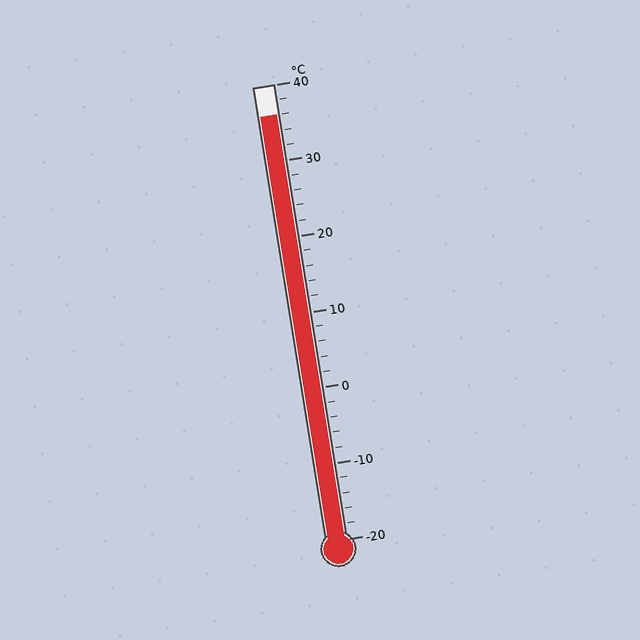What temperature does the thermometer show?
The thermometer shows approximately 36°C.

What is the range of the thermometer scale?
The thermometer scale ranges from -20°C to 40°C.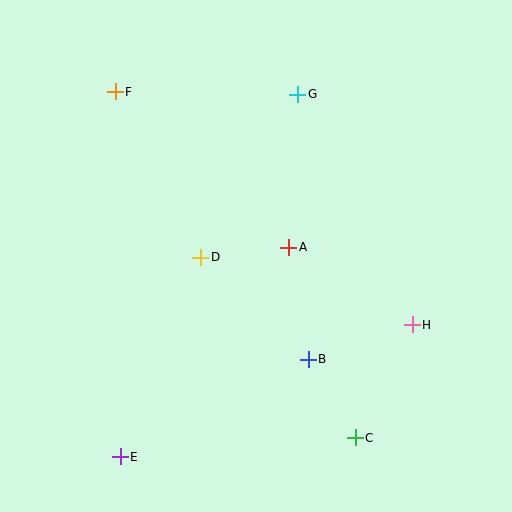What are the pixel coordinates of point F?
Point F is at (115, 92).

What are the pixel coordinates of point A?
Point A is at (289, 247).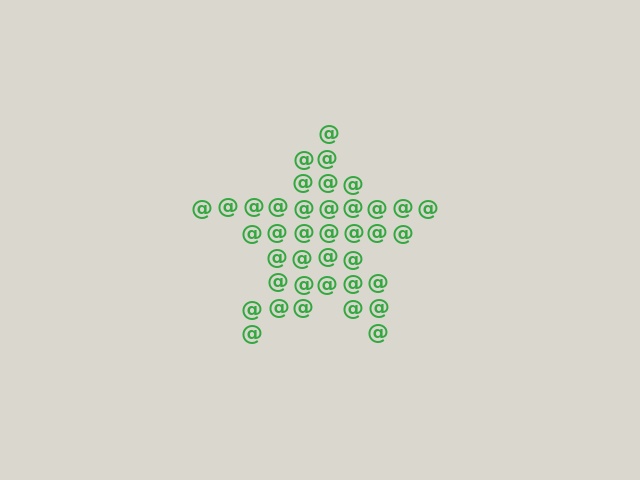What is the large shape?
The large shape is a star.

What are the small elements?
The small elements are at signs.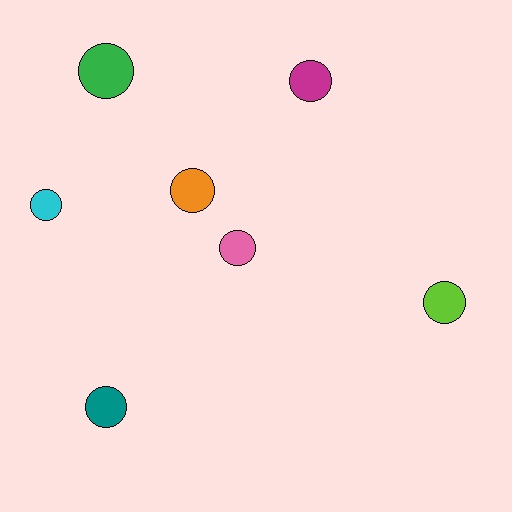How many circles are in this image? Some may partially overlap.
There are 7 circles.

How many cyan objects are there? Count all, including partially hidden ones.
There is 1 cyan object.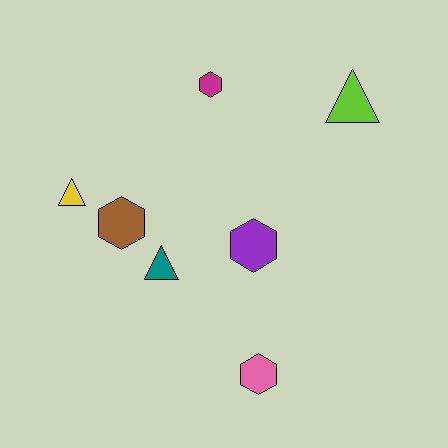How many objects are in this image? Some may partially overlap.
There are 7 objects.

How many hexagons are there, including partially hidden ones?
There are 4 hexagons.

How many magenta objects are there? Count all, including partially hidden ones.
There is 1 magenta object.